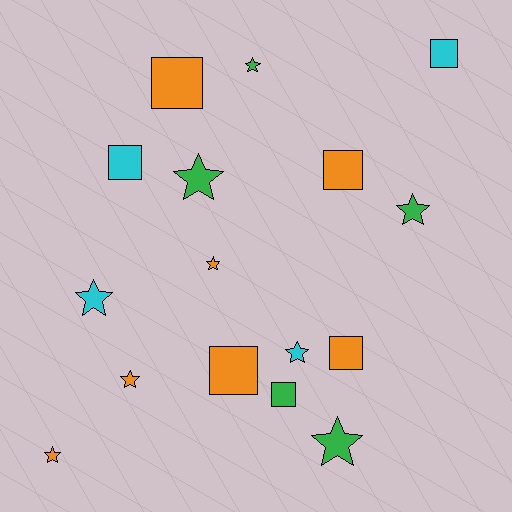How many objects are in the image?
There are 16 objects.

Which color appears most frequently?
Orange, with 7 objects.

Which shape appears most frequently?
Star, with 9 objects.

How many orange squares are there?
There are 4 orange squares.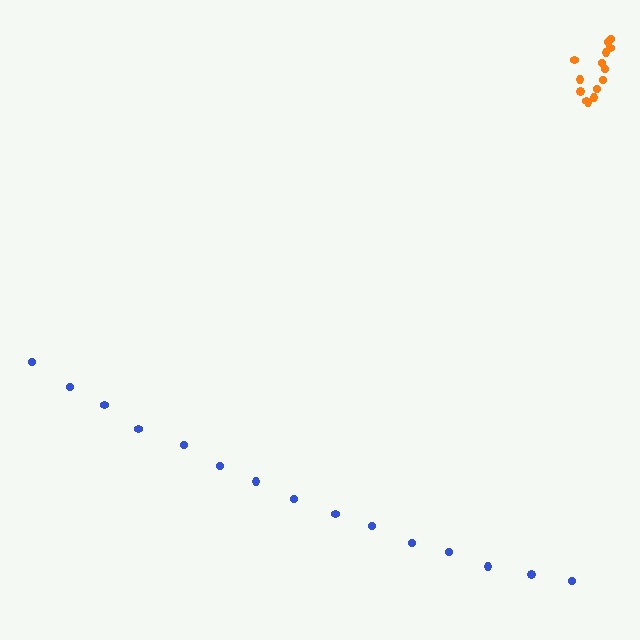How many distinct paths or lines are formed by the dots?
There are 2 distinct paths.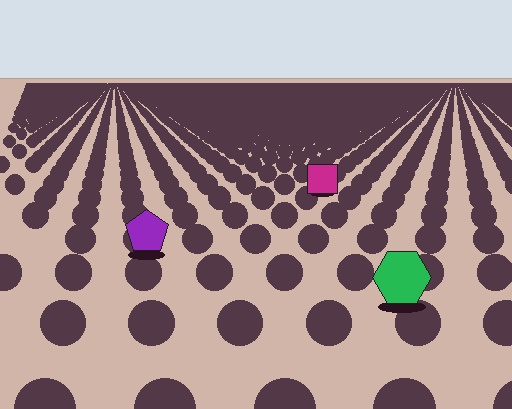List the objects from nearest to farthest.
From nearest to farthest: the green hexagon, the purple pentagon, the magenta square.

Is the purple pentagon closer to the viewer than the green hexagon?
No. The green hexagon is closer — you can tell from the texture gradient: the ground texture is coarser near it.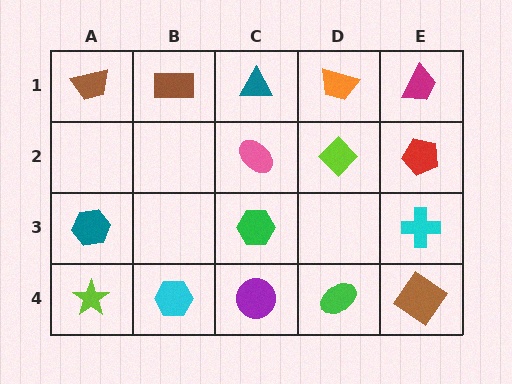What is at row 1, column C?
A teal triangle.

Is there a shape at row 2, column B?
No, that cell is empty.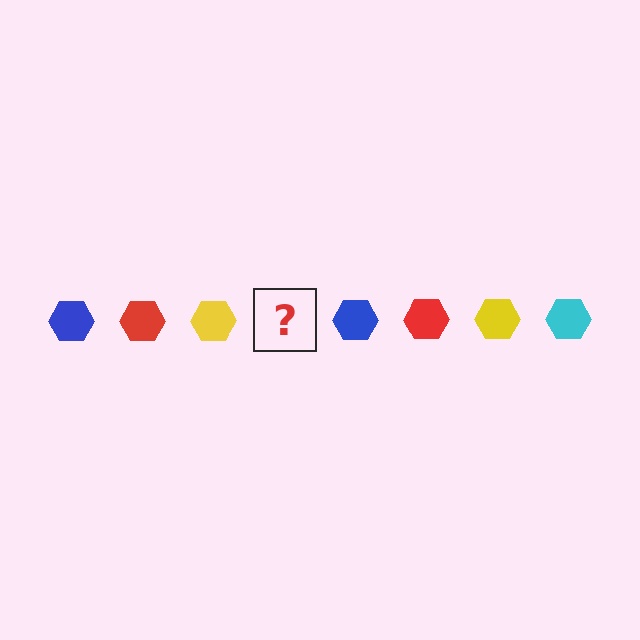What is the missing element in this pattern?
The missing element is a cyan hexagon.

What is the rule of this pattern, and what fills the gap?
The rule is that the pattern cycles through blue, red, yellow, cyan hexagons. The gap should be filled with a cyan hexagon.